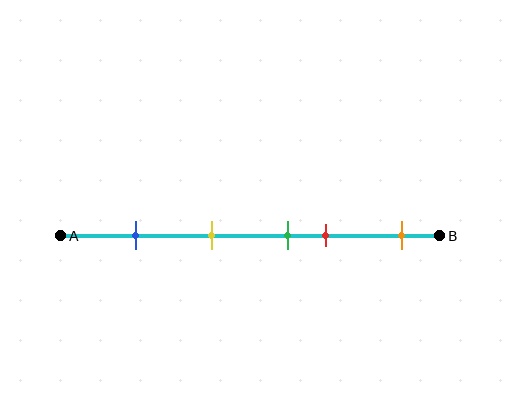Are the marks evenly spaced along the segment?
No, the marks are not evenly spaced.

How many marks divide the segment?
There are 5 marks dividing the segment.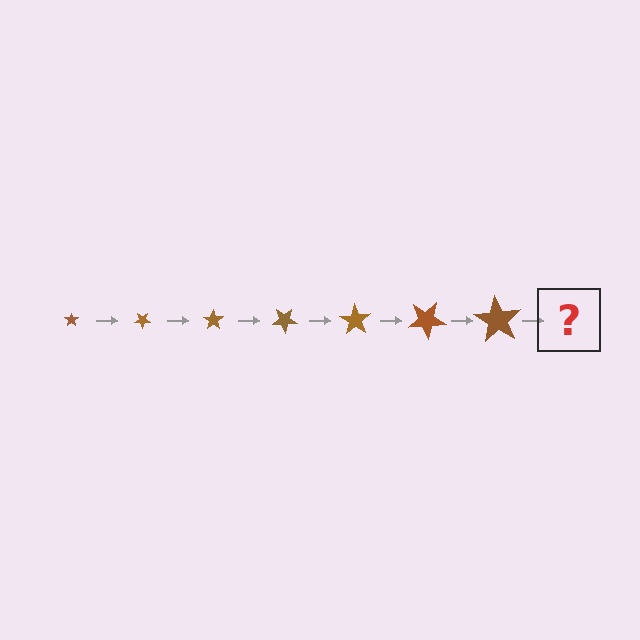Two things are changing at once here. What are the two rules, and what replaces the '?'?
The two rules are that the star grows larger each step and it rotates 35 degrees each step. The '?' should be a star, larger than the previous one and rotated 245 degrees from the start.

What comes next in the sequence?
The next element should be a star, larger than the previous one and rotated 245 degrees from the start.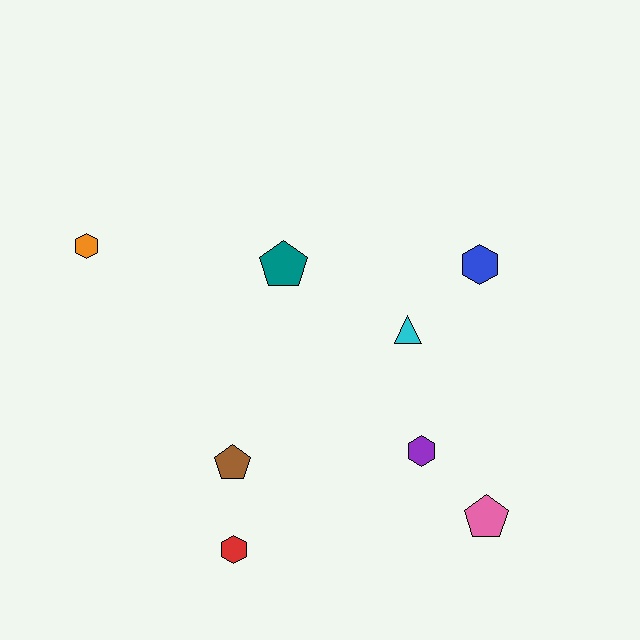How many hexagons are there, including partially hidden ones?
There are 4 hexagons.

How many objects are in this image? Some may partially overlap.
There are 8 objects.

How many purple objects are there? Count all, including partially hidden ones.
There is 1 purple object.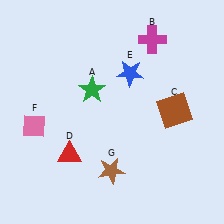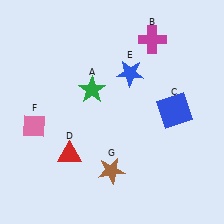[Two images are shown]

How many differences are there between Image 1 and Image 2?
There is 1 difference between the two images.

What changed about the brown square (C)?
In Image 1, C is brown. In Image 2, it changed to blue.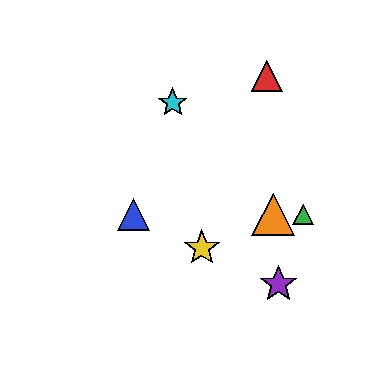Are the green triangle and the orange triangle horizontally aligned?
Yes, both are at y≈215.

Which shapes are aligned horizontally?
The blue triangle, the green triangle, the orange triangle are aligned horizontally.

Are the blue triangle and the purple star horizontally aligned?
No, the blue triangle is at y≈215 and the purple star is at y≈284.